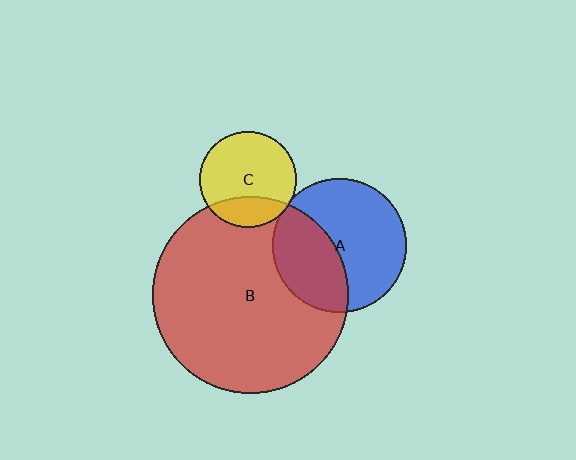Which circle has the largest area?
Circle B (red).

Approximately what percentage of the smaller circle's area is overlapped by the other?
Approximately 25%.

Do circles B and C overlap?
Yes.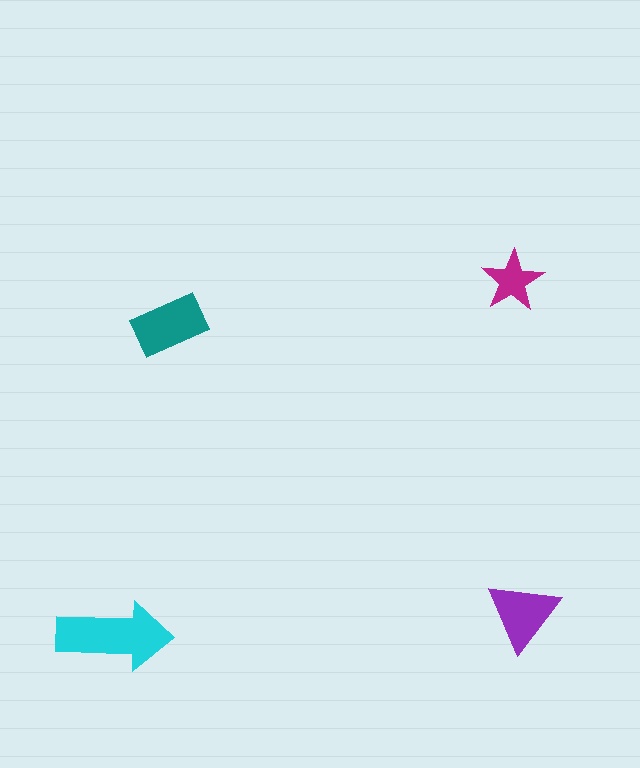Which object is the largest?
The cyan arrow.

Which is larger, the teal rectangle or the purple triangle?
The teal rectangle.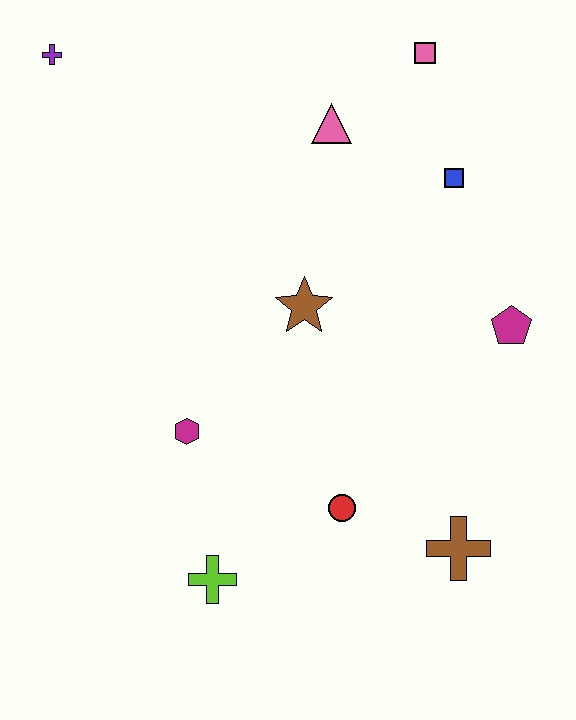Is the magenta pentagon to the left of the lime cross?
No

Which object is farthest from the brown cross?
The purple cross is farthest from the brown cross.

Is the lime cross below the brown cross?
Yes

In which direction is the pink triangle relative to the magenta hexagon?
The pink triangle is above the magenta hexagon.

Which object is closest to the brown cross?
The red circle is closest to the brown cross.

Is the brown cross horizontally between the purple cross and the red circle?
No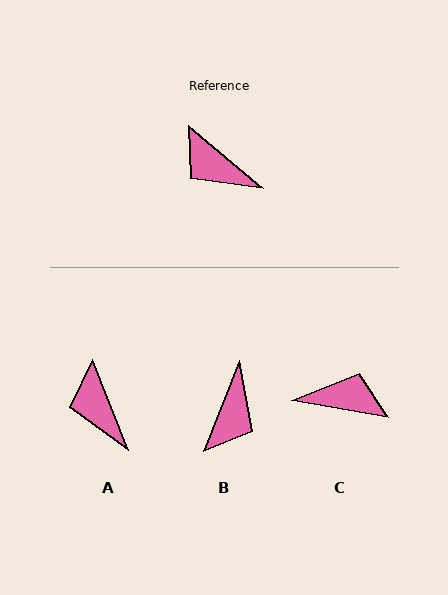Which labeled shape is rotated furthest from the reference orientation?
C, about 150 degrees away.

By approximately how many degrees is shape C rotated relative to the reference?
Approximately 150 degrees clockwise.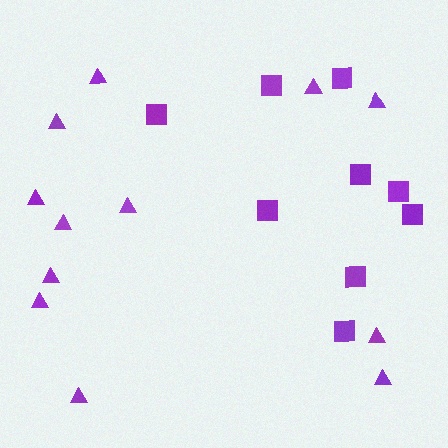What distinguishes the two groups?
There are 2 groups: one group of triangles (12) and one group of squares (9).